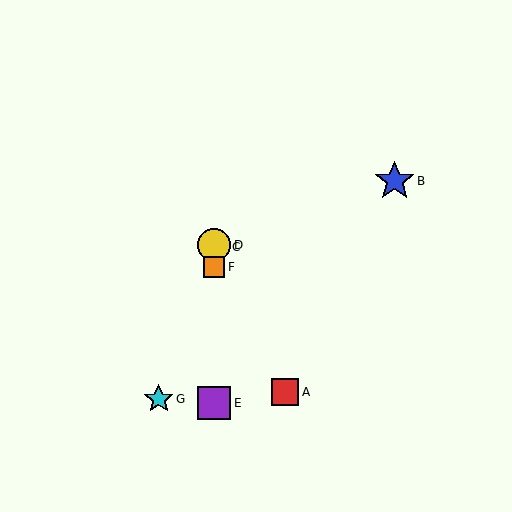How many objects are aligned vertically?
4 objects (C, D, E, F) are aligned vertically.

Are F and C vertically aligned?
Yes, both are at x≈214.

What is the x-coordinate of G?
Object G is at x≈159.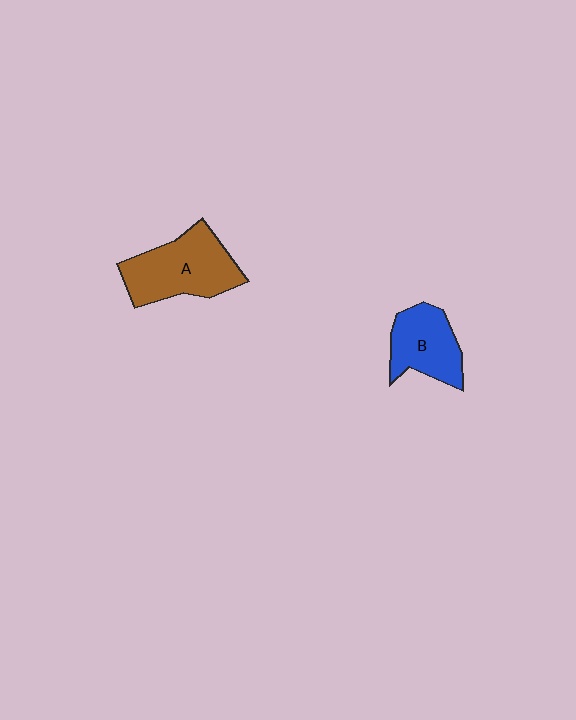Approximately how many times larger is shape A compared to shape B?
Approximately 1.4 times.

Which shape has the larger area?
Shape A (brown).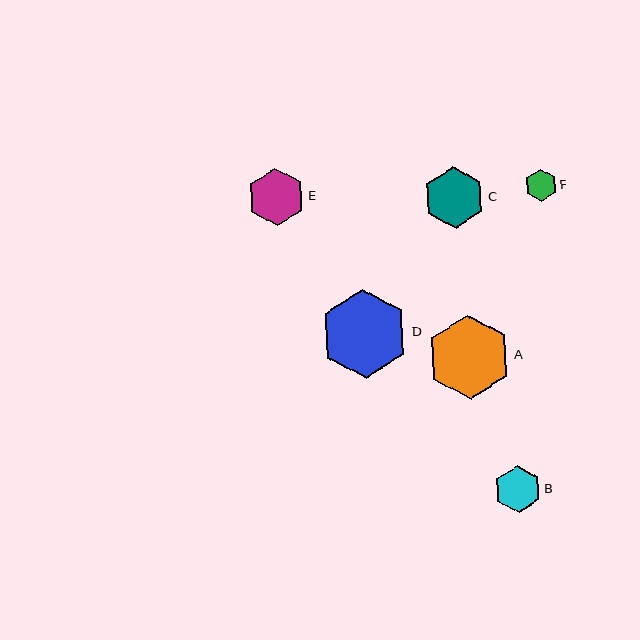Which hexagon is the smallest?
Hexagon F is the smallest with a size of approximately 32 pixels.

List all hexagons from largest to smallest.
From largest to smallest: D, A, C, E, B, F.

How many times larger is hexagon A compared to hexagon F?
Hexagon A is approximately 2.6 times the size of hexagon F.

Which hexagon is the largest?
Hexagon D is the largest with a size of approximately 88 pixels.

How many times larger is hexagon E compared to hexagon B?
Hexagon E is approximately 1.2 times the size of hexagon B.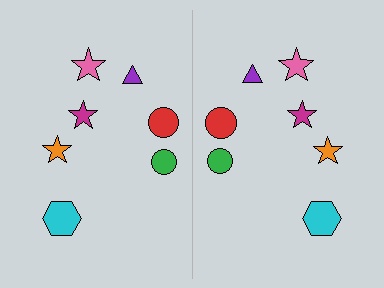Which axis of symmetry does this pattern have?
The pattern has a vertical axis of symmetry running through the center of the image.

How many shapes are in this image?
There are 14 shapes in this image.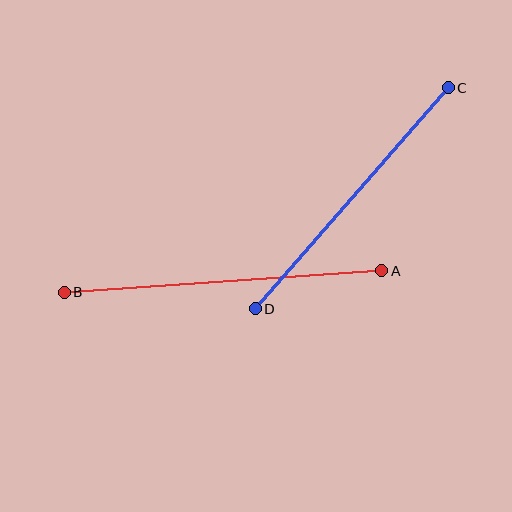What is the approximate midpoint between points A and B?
The midpoint is at approximately (223, 281) pixels.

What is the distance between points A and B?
The distance is approximately 318 pixels.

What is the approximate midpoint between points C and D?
The midpoint is at approximately (352, 198) pixels.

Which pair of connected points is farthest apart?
Points A and B are farthest apart.